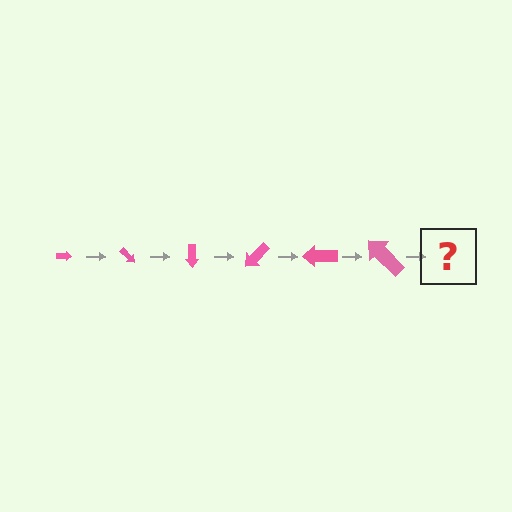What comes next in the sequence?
The next element should be an arrow, larger than the previous one and rotated 270 degrees from the start.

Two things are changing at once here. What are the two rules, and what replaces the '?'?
The two rules are that the arrow grows larger each step and it rotates 45 degrees each step. The '?' should be an arrow, larger than the previous one and rotated 270 degrees from the start.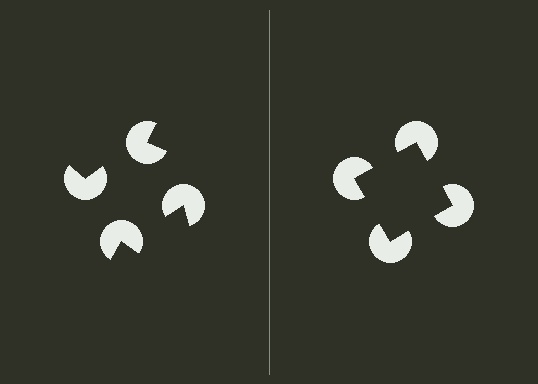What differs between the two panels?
The pac-man discs are positioned identically on both sides; only the wedge orientations differ. On the right they align to a square; on the left they are misaligned.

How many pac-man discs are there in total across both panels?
8 — 4 on each side.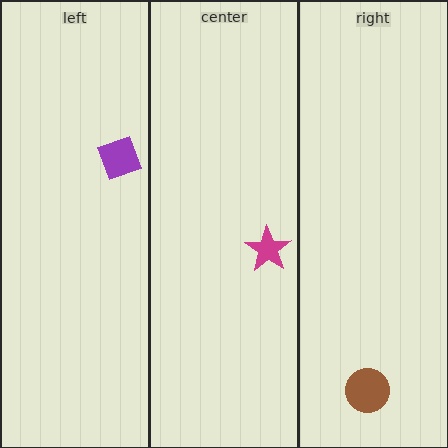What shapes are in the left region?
The purple diamond.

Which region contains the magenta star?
The center region.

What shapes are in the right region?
The brown circle.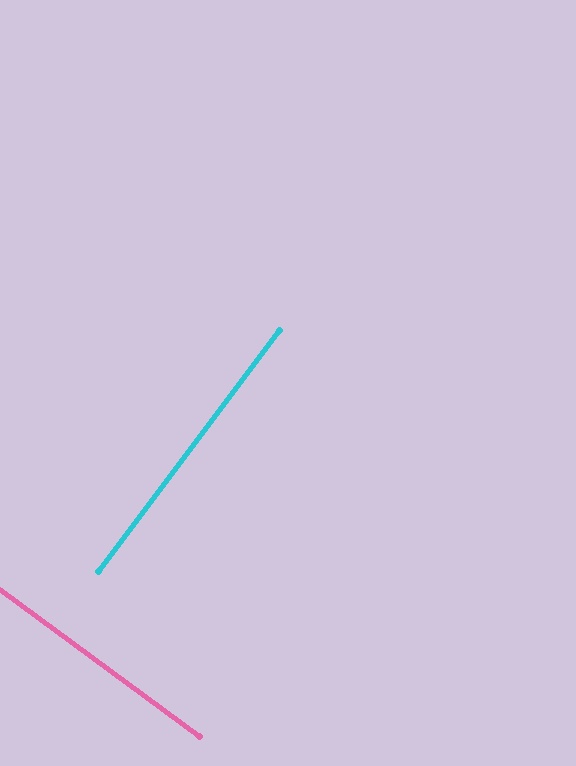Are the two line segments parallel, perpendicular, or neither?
Perpendicular — they meet at approximately 89°.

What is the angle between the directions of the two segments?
Approximately 89 degrees.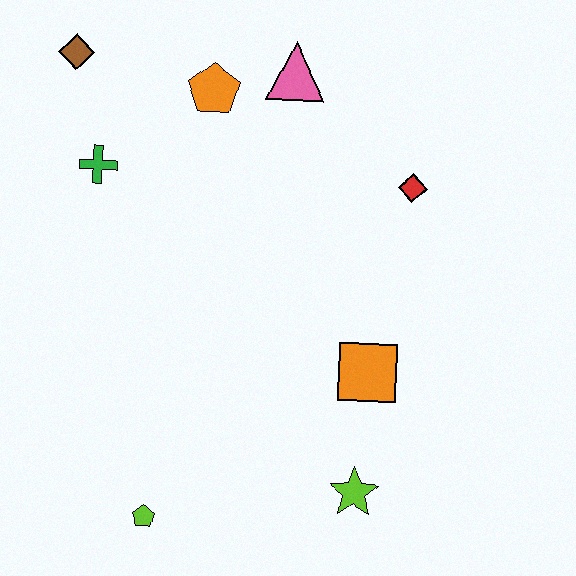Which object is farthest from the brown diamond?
The lime star is farthest from the brown diamond.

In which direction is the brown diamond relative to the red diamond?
The brown diamond is to the left of the red diamond.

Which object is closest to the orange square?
The lime star is closest to the orange square.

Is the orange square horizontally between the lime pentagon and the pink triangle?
No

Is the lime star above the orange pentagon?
No